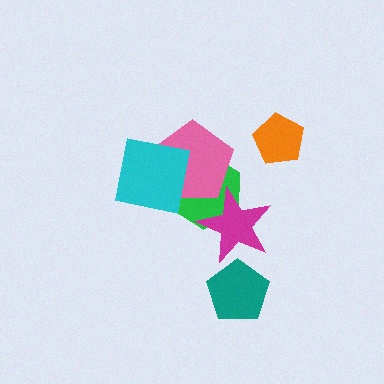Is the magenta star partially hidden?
No, no other shape covers it.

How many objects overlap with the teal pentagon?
1 object overlaps with the teal pentagon.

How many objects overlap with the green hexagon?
3 objects overlap with the green hexagon.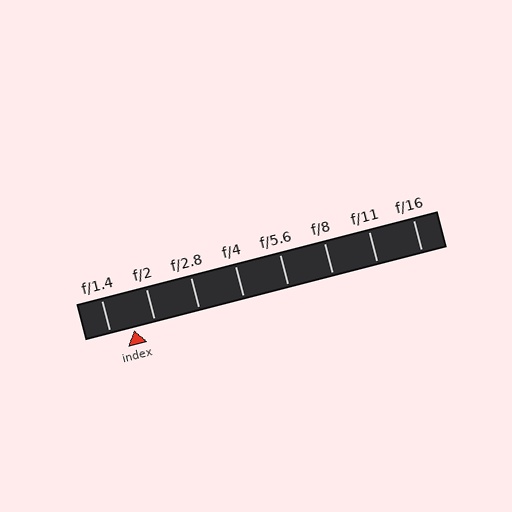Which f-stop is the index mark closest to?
The index mark is closest to f/2.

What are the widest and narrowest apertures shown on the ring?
The widest aperture shown is f/1.4 and the narrowest is f/16.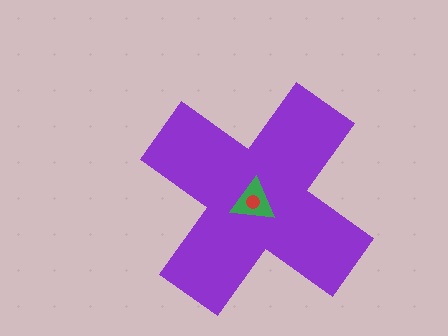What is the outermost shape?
The purple cross.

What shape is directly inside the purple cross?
The green triangle.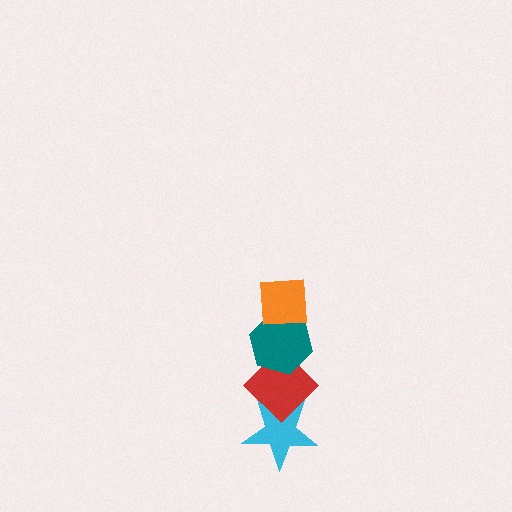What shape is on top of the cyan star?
The red diamond is on top of the cyan star.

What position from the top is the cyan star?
The cyan star is 4th from the top.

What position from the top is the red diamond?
The red diamond is 3rd from the top.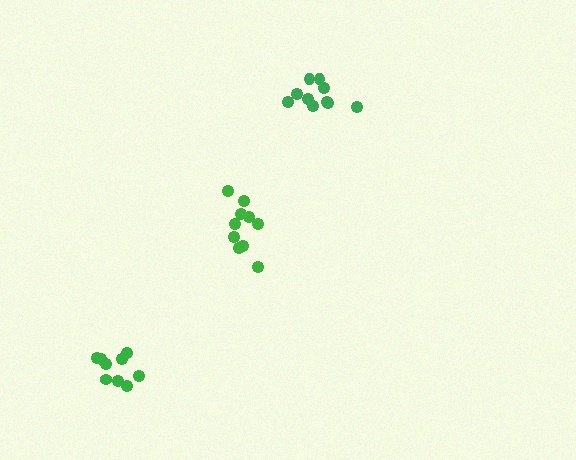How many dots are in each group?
Group 1: 10 dots, Group 2: 9 dots, Group 3: 11 dots (30 total).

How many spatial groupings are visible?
There are 3 spatial groupings.